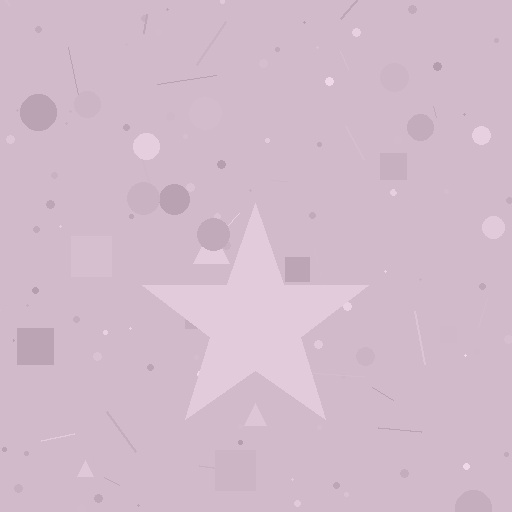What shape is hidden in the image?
A star is hidden in the image.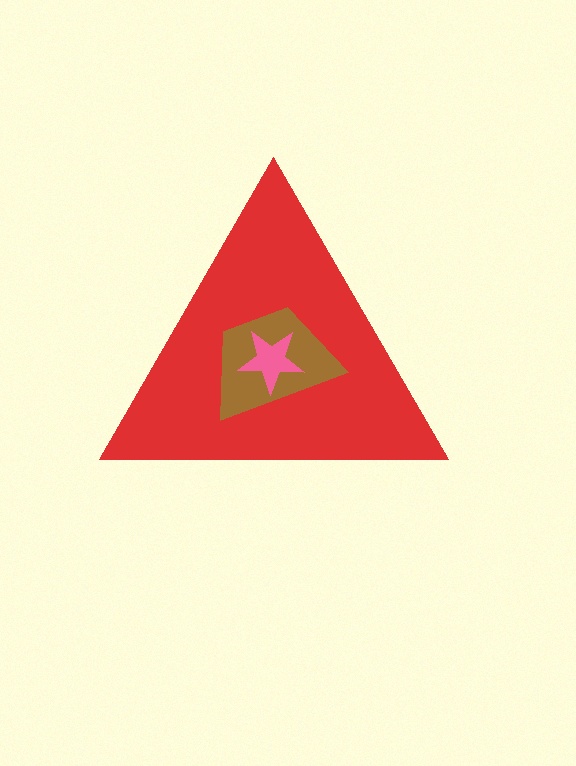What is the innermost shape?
The pink star.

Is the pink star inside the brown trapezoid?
Yes.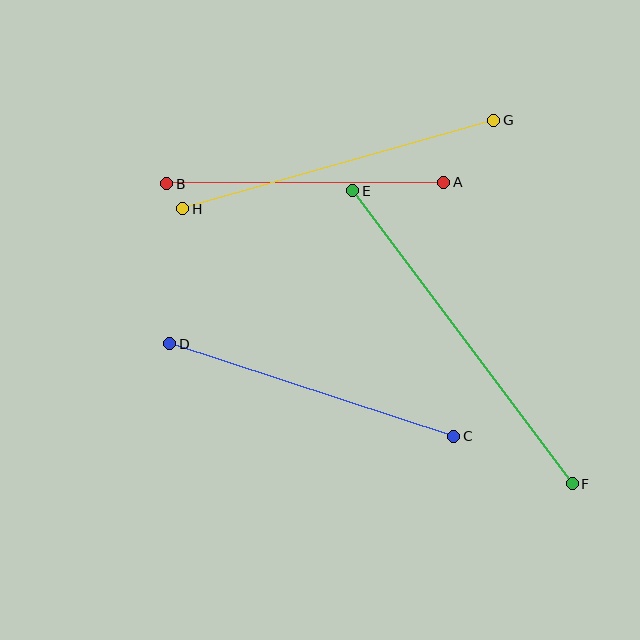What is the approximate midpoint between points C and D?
The midpoint is at approximately (312, 390) pixels.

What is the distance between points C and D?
The distance is approximately 299 pixels.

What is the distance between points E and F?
The distance is approximately 366 pixels.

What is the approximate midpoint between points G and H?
The midpoint is at approximately (338, 165) pixels.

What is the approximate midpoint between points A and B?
The midpoint is at approximately (305, 183) pixels.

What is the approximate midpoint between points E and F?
The midpoint is at approximately (462, 337) pixels.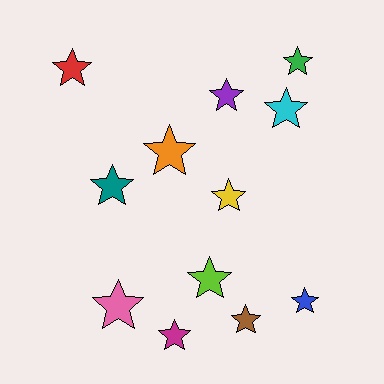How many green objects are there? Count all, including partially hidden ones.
There is 1 green object.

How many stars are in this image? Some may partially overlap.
There are 12 stars.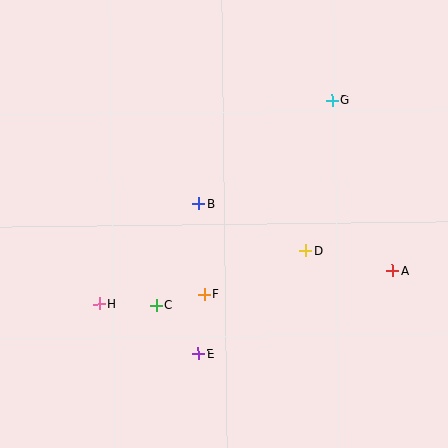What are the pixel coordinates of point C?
Point C is at (156, 305).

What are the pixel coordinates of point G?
Point G is at (332, 100).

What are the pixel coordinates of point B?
Point B is at (199, 204).